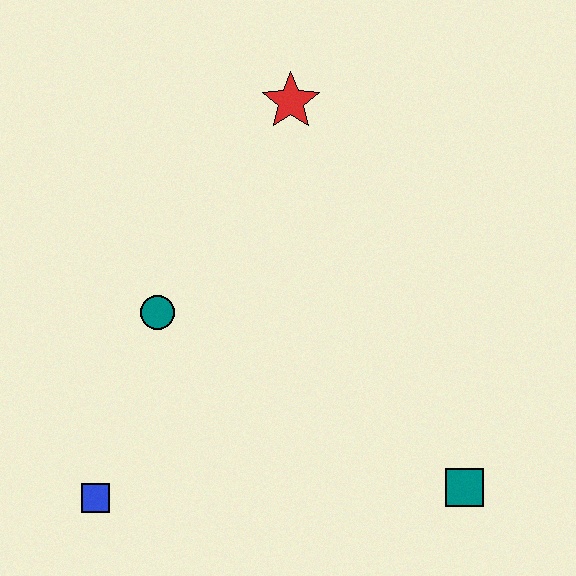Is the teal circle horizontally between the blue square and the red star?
Yes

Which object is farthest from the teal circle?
The teal square is farthest from the teal circle.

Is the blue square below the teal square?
Yes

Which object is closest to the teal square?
The teal circle is closest to the teal square.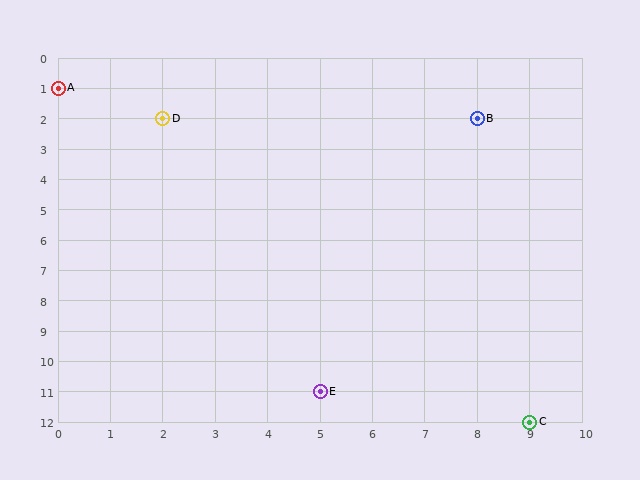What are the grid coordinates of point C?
Point C is at grid coordinates (9, 12).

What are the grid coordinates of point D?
Point D is at grid coordinates (2, 2).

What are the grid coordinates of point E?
Point E is at grid coordinates (5, 11).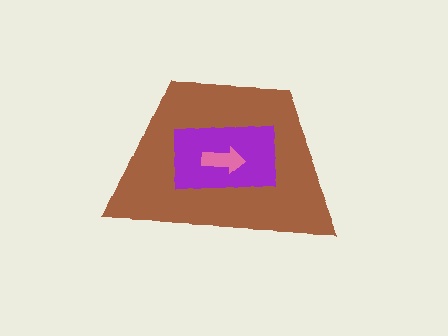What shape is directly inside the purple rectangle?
The pink arrow.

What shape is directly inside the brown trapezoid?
The purple rectangle.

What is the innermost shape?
The pink arrow.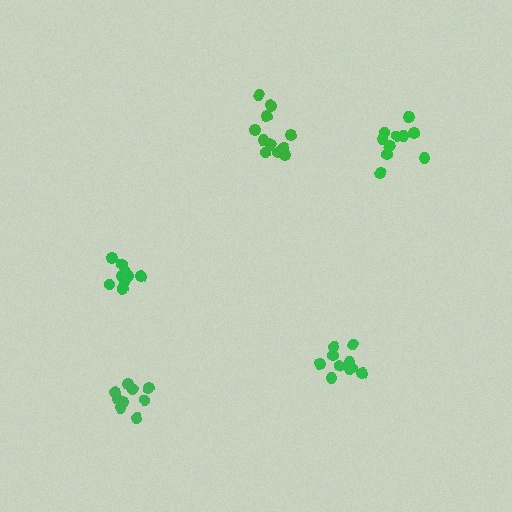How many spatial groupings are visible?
There are 5 spatial groupings.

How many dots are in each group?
Group 1: 10 dots, Group 2: 12 dots, Group 3: 9 dots, Group 4: 9 dots, Group 5: 11 dots (51 total).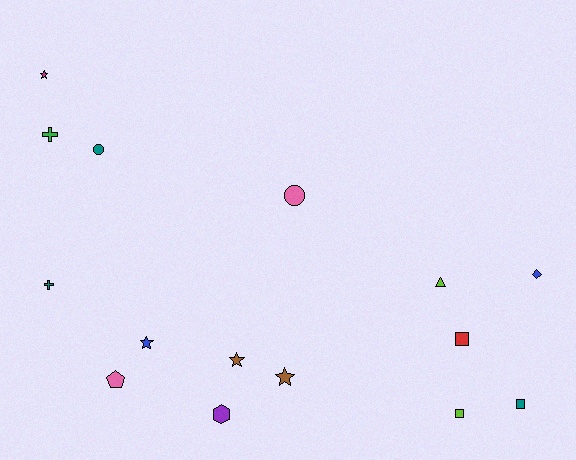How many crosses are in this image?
There are 2 crosses.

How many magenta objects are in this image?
There is 1 magenta object.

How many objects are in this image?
There are 15 objects.